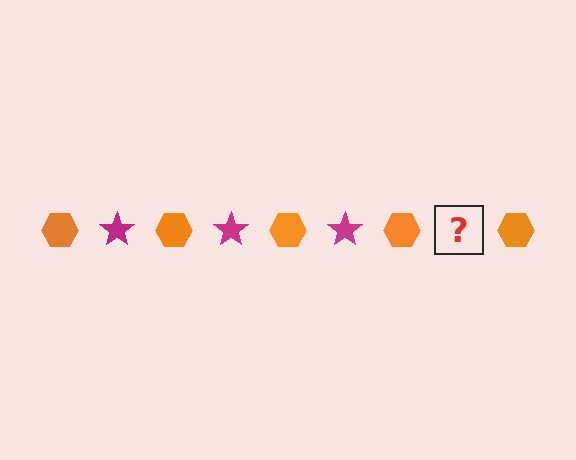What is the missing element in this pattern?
The missing element is a magenta star.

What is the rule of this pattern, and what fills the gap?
The rule is that the pattern alternates between orange hexagon and magenta star. The gap should be filled with a magenta star.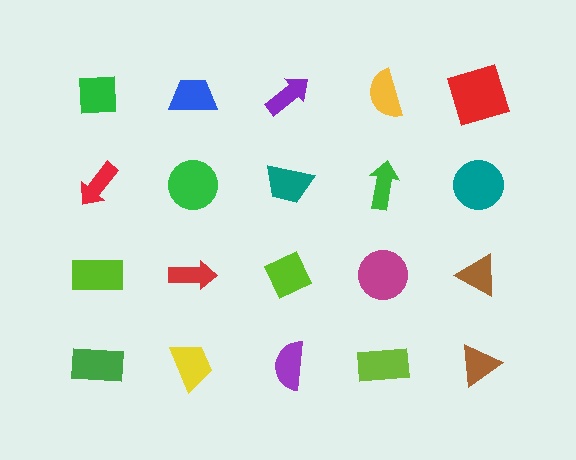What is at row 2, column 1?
A red arrow.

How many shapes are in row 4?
5 shapes.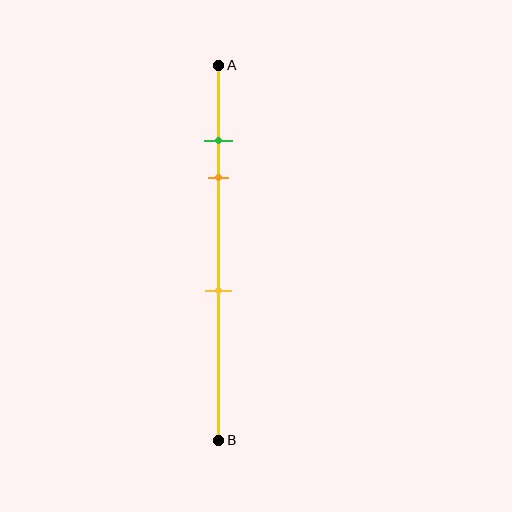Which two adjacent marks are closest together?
The green and orange marks are the closest adjacent pair.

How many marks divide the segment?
There are 3 marks dividing the segment.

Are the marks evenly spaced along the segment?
No, the marks are not evenly spaced.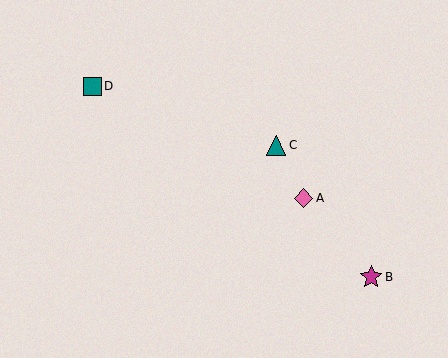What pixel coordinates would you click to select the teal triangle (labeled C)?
Click at (276, 145) to select the teal triangle C.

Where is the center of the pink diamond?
The center of the pink diamond is at (304, 198).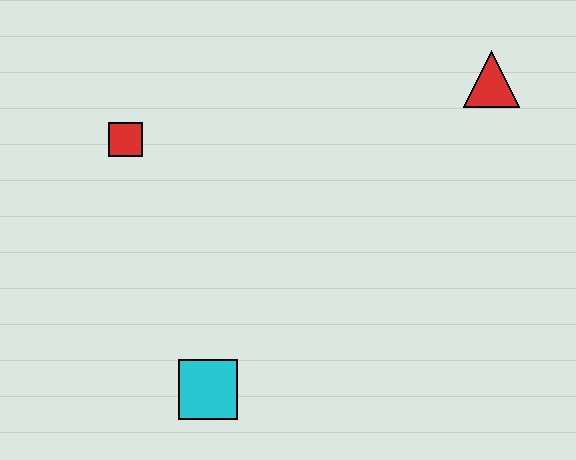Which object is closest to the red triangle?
The red square is closest to the red triangle.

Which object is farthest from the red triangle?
The cyan square is farthest from the red triangle.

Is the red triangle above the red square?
Yes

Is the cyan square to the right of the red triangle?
No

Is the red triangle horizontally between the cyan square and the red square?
No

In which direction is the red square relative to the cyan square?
The red square is above the cyan square.